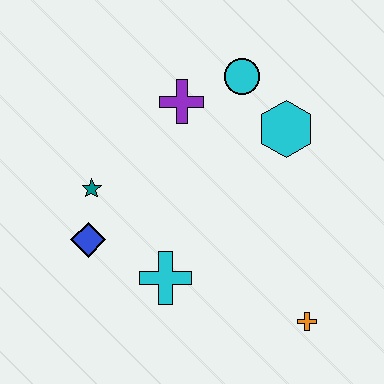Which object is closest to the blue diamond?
The teal star is closest to the blue diamond.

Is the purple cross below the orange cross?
No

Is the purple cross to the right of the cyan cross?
Yes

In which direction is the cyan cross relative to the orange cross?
The cyan cross is to the left of the orange cross.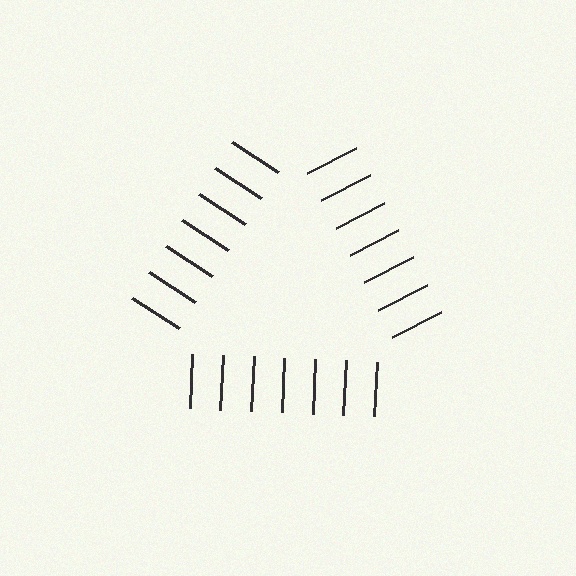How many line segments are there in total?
21 — 7 along each of the 3 edges.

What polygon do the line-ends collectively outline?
An illusory triangle — the line segments terminate on its edges but no continuous stroke is drawn.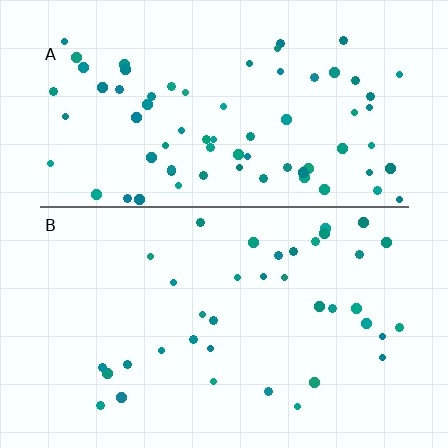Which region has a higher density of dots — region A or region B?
A (the top).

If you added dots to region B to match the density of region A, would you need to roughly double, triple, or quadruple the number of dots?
Approximately double.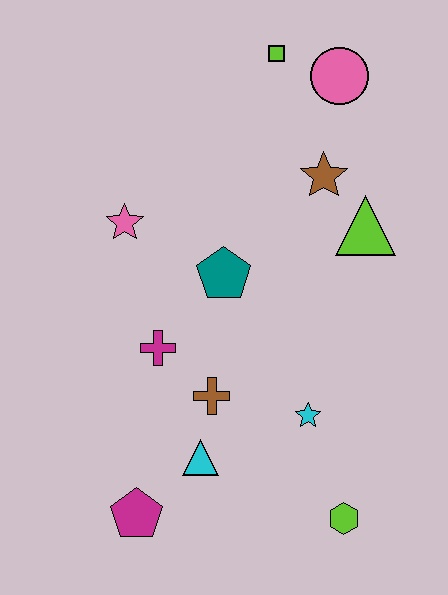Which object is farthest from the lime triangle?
The magenta pentagon is farthest from the lime triangle.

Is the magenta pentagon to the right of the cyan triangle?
No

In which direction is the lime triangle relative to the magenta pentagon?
The lime triangle is above the magenta pentagon.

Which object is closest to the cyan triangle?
The brown cross is closest to the cyan triangle.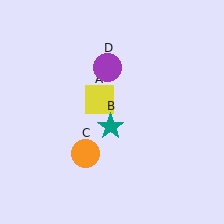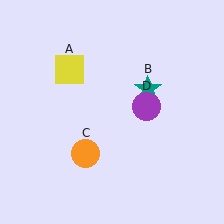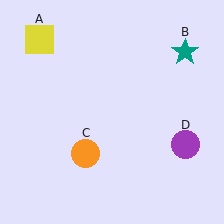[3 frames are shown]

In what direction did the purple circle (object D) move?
The purple circle (object D) moved down and to the right.